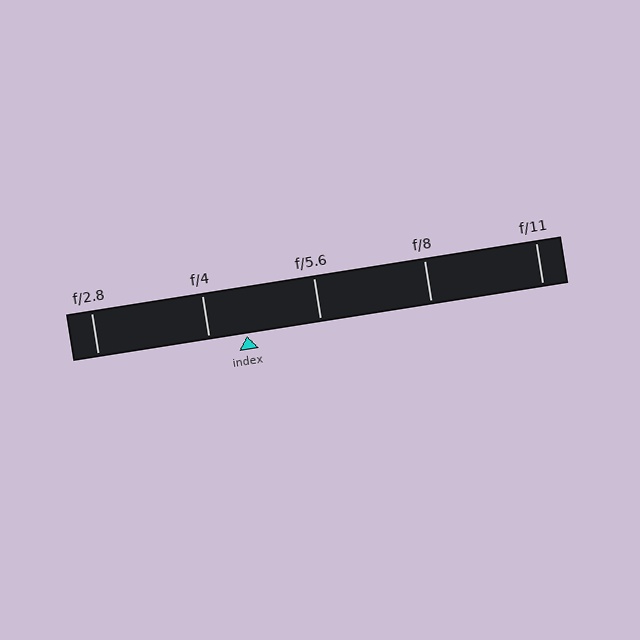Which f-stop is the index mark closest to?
The index mark is closest to f/4.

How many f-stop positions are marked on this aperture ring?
There are 5 f-stop positions marked.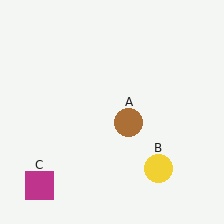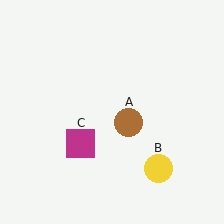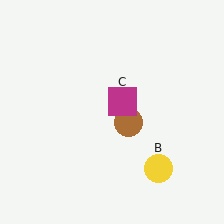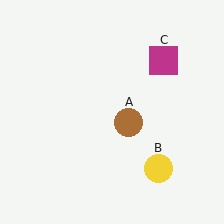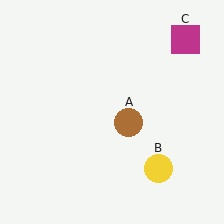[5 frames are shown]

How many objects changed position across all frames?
1 object changed position: magenta square (object C).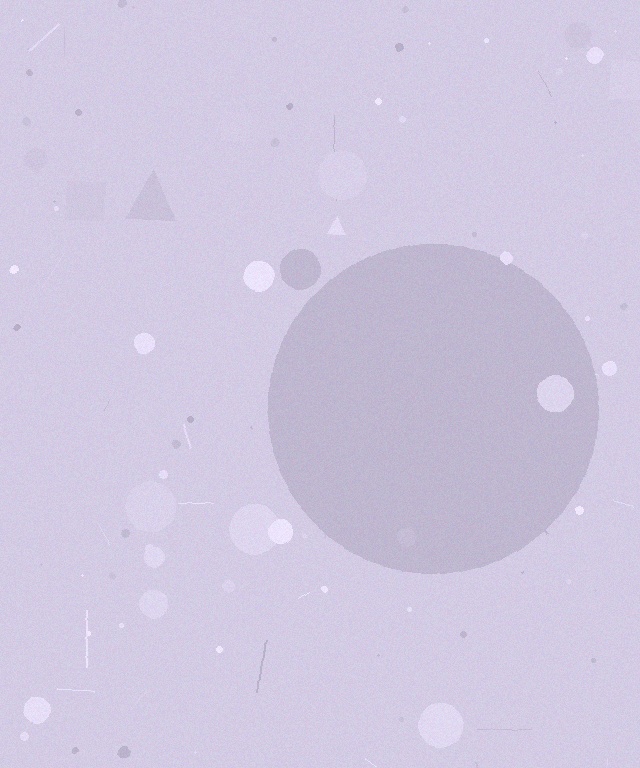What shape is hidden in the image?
A circle is hidden in the image.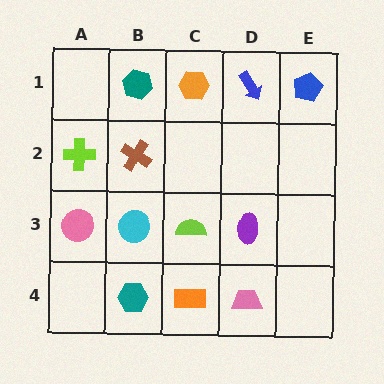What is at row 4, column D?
A pink trapezoid.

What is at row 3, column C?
A lime semicircle.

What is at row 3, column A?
A pink circle.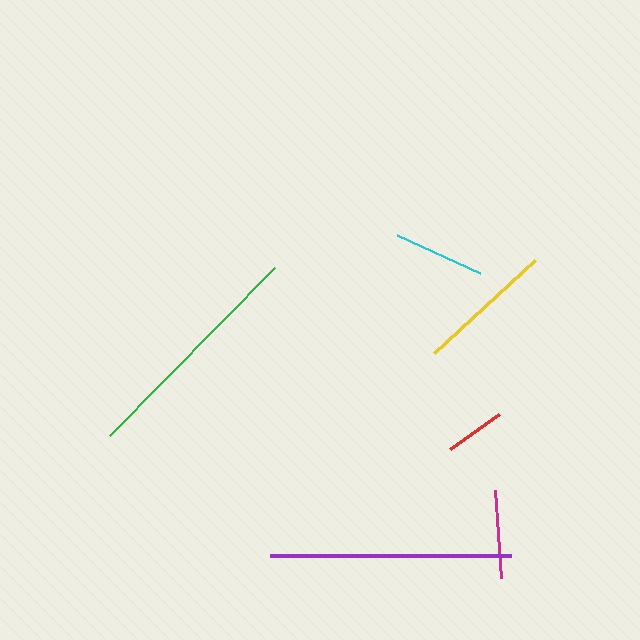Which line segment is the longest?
The purple line is the longest at approximately 242 pixels.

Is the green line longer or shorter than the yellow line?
The green line is longer than the yellow line.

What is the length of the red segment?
The red segment is approximately 61 pixels long.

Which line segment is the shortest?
The red line is the shortest at approximately 61 pixels.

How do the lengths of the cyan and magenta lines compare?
The cyan and magenta lines are approximately the same length.